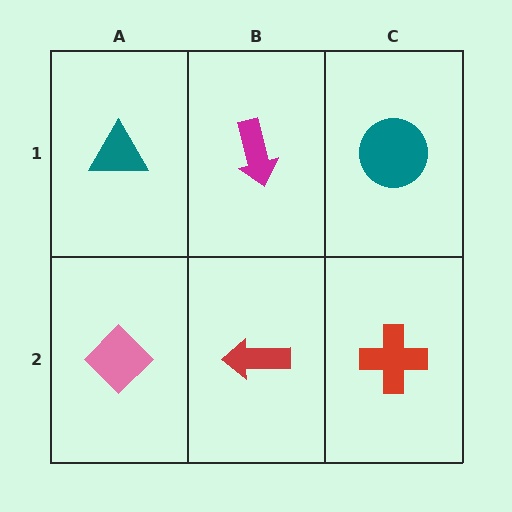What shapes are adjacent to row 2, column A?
A teal triangle (row 1, column A), a red arrow (row 2, column B).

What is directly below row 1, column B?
A red arrow.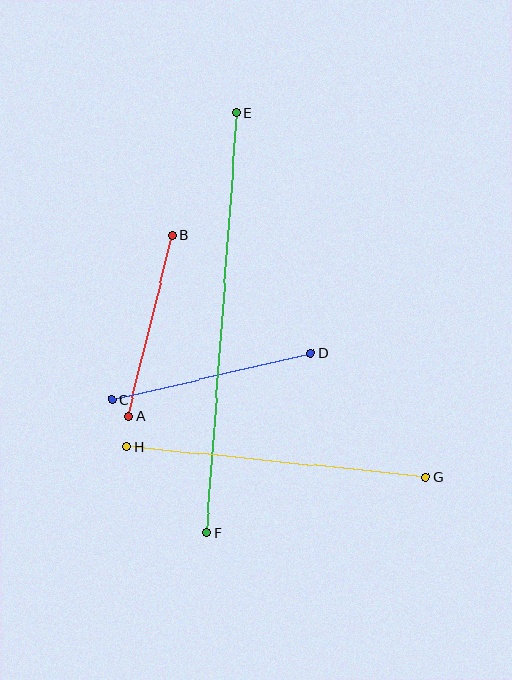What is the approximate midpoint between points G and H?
The midpoint is at approximately (276, 462) pixels.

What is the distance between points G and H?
The distance is approximately 301 pixels.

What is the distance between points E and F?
The distance is approximately 421 pixels.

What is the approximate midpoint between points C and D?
The midpoint is at approximately (211, 377) pixels.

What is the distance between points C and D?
The distance is approximately 204 pixels.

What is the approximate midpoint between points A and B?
The midpoint is at approximately (150, 326) pixels.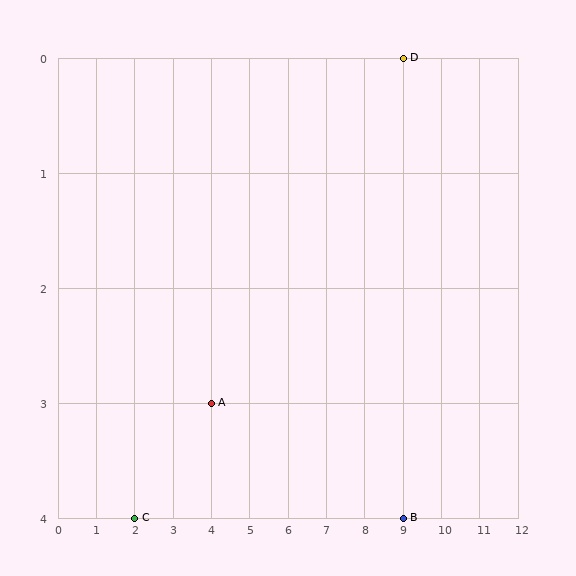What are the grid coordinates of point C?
Point C is at grid coordinates (2, 4).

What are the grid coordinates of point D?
Point D is at grid coordinates (9, 0).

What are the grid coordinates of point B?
Point B is at grid coordinates (9, 4).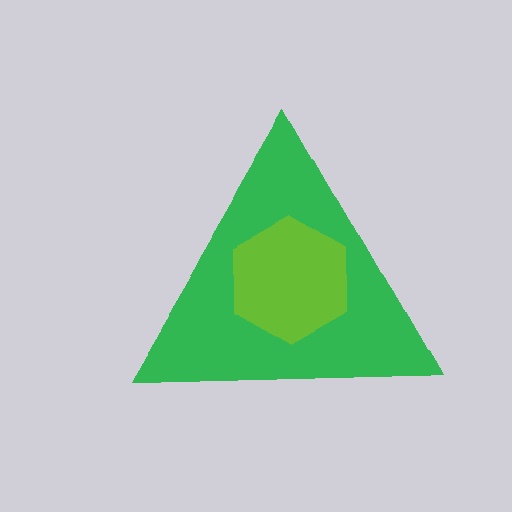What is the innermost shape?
The lime hexagon.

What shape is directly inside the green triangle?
The lime hexagon.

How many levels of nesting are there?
2.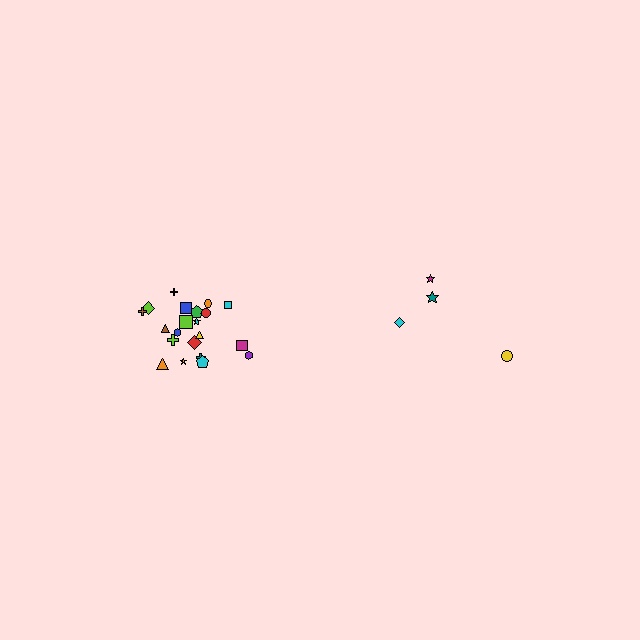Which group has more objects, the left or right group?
The left group.